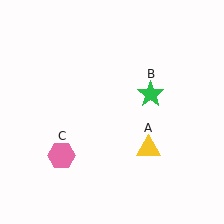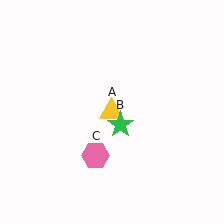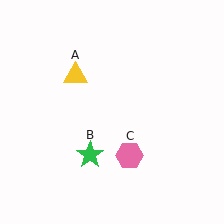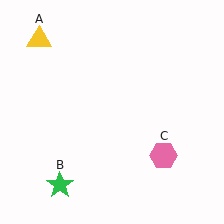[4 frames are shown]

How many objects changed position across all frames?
3 objects changed position: yellow triangle (object A), green star (object B), pink hexagon (object C).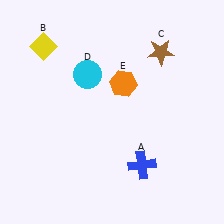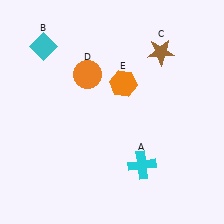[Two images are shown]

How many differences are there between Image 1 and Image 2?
There are 3 differences between the two images.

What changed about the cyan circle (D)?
In Image 1, D is cyan. In Image 2, it changed to orange.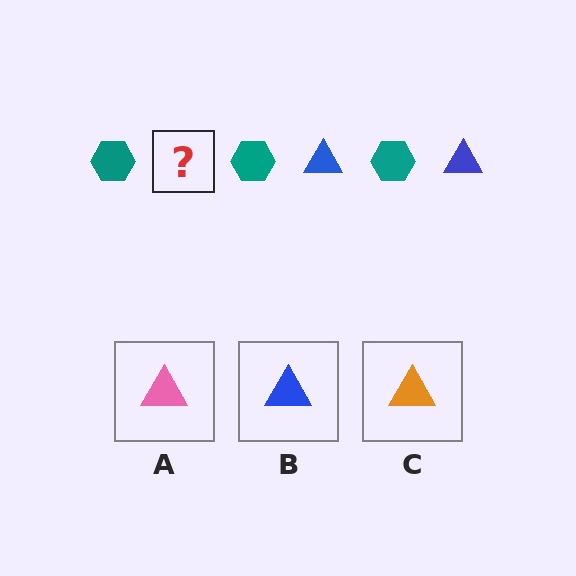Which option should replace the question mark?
Option B.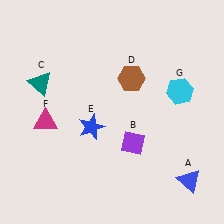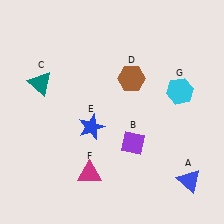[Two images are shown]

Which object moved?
The magenta triangle (F) moved down.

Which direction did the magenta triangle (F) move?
The magenta triangle (F) moved down.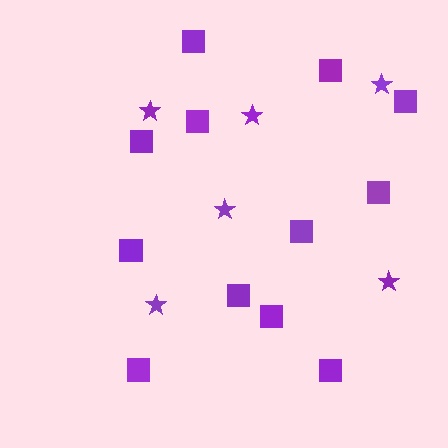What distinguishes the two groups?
There are 2 groups: one group of squares (12) and one group of stars (6).